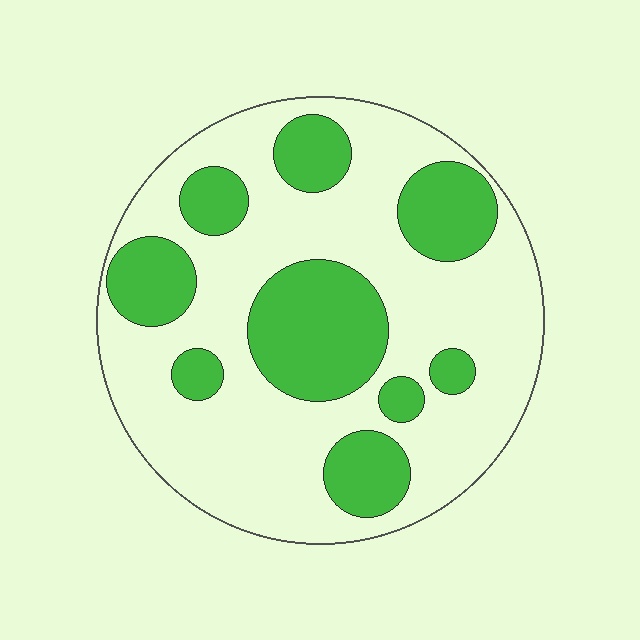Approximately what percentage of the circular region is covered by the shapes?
Approximately 30%.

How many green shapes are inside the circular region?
9.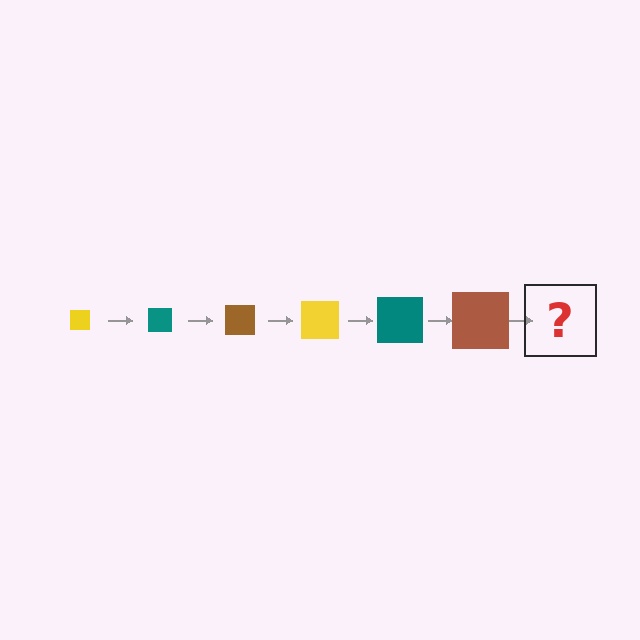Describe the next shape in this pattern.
It should be a yellow square, larger than the previous one.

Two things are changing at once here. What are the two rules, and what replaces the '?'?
The two rules are that the square grows larger each step and the color cycles through yellow, teal, and brown. The '?' should be a yellow square, larger than the previous one.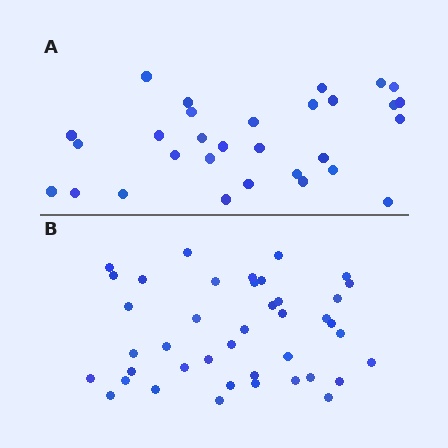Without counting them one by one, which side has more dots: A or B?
Region B (the bottom region) has more dots.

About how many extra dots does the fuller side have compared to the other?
Region B has roughly 12 or so more dots than region A.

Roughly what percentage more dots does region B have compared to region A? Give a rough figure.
About 35% more.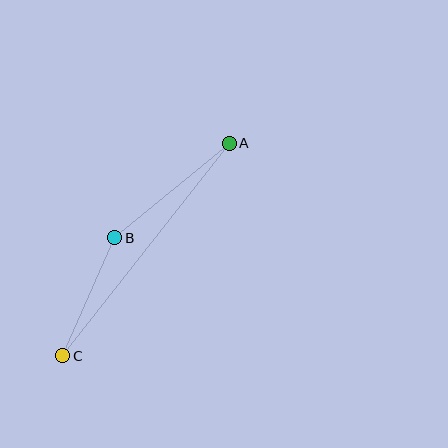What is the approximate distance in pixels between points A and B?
The distance between A and B is approximately 149 pixels.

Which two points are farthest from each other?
Points A and C are farthest from each other.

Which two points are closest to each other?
Points B and C are closest to each other.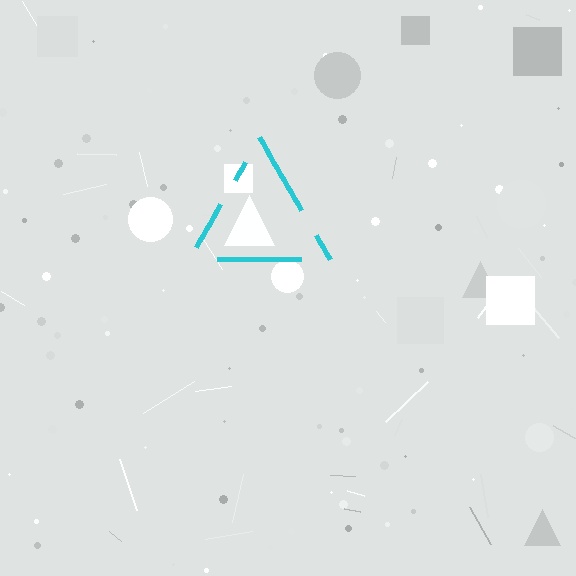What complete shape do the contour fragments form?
The contour fragments form a triangle.